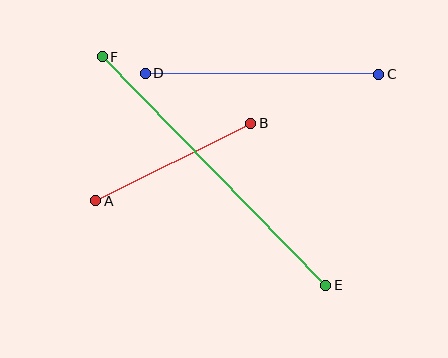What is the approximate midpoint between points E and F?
The midpoint is at approximately (214, 171) pixels.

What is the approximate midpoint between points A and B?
The midpoint is at approximately (173, 162) pixels.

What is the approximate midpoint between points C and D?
The midpoint is at approximately (262, 74) pixels.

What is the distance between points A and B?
The distance is approximately 173 pixels.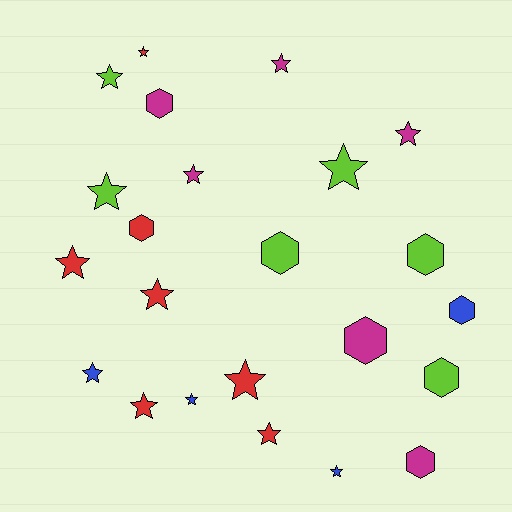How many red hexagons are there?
There is 1 red hexagon.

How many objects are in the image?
There are 23 objects.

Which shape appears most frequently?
Star, with 15 objects.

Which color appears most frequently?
Red, with 7 objects.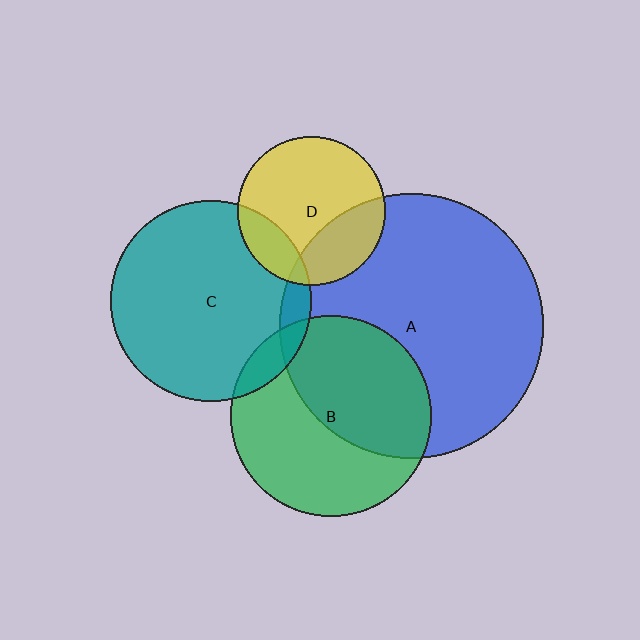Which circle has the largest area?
Circle A (blue).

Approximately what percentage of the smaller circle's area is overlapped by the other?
Approximately 50%.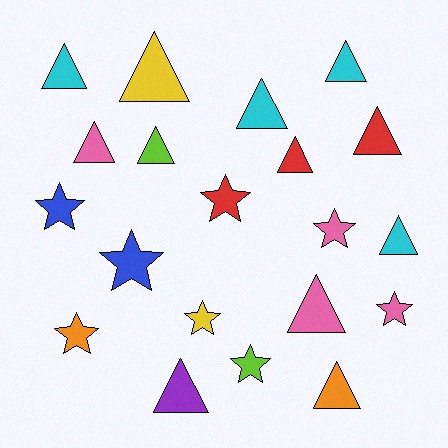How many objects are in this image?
There are 20 objects.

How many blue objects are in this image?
There are 2 blue objects.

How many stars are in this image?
There are 8 stars.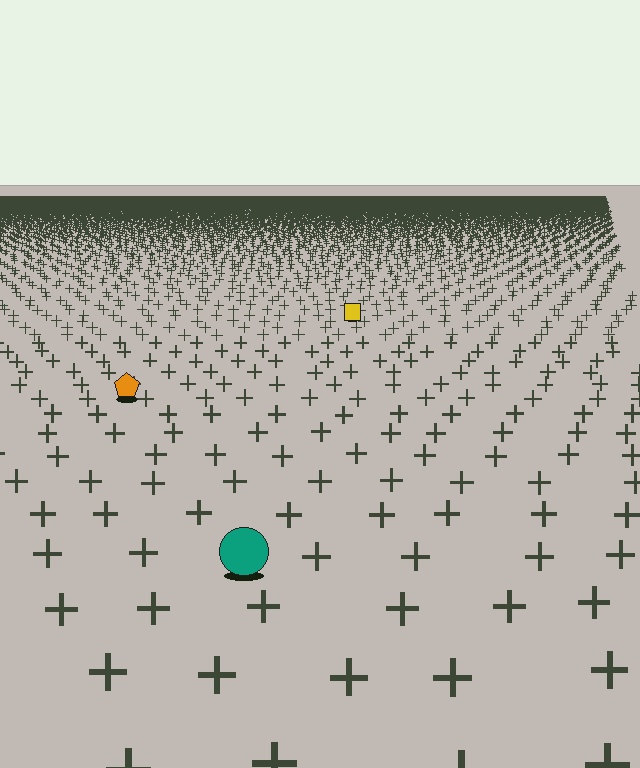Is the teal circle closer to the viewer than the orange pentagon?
Yes. The teal circle is closer — you can tell from the texture gradient: the ground texture is coarser near it.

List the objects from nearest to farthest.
From nearest to farthest: the teal circle, the orange pentagon, the yellow square.